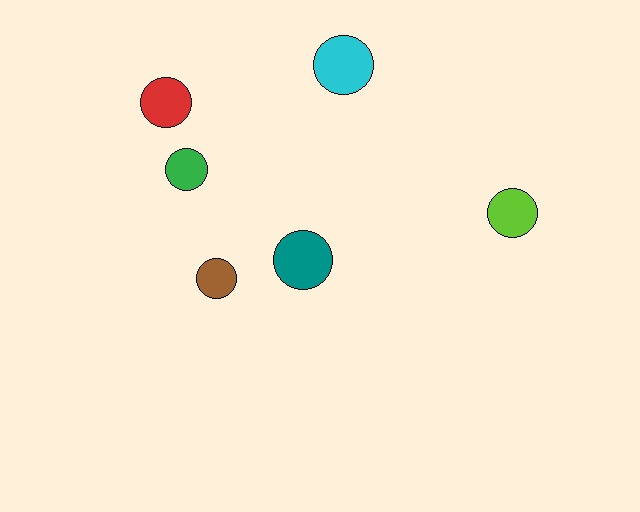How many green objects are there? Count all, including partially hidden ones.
There is 1 green object.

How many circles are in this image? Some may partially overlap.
There are 6 circles.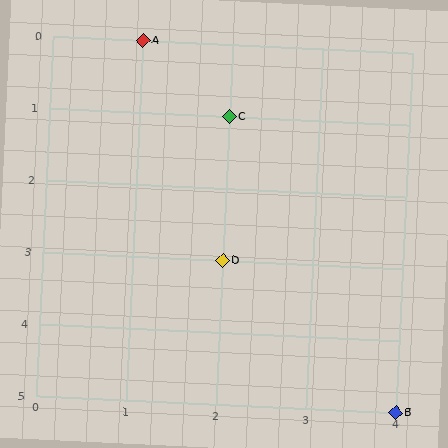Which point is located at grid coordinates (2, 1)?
Point C is at (2, 1).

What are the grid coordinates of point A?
Point A is at grid coordinates (1, 0).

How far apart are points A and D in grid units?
Points A and D are 1 column and 3 rows apart (about 3.2 grid units diagonally).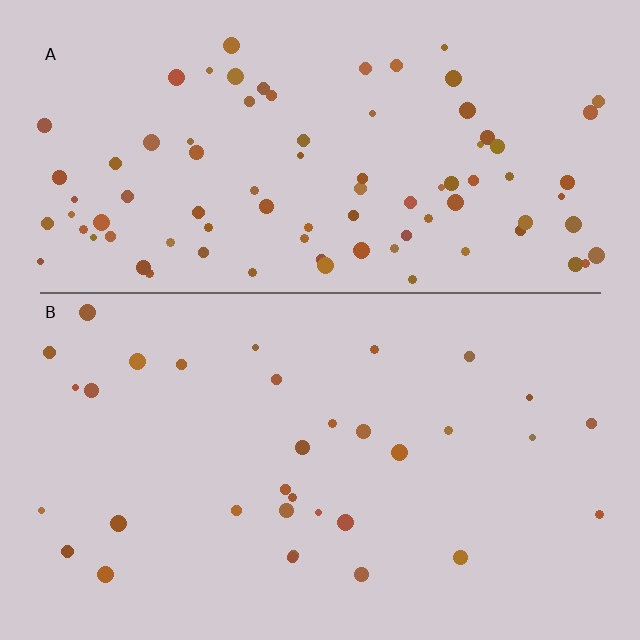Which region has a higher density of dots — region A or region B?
A (the top).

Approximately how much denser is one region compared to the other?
Approximately 2.6× — region A over region B.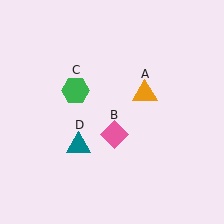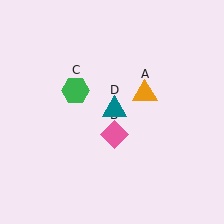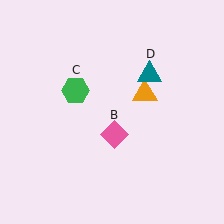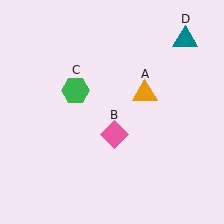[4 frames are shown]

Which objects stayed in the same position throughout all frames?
Orange triangle (object A) and pink diamond (object B) and green hexagon (object C) remained stationary.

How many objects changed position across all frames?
1 object changed position: teal triangle (object D).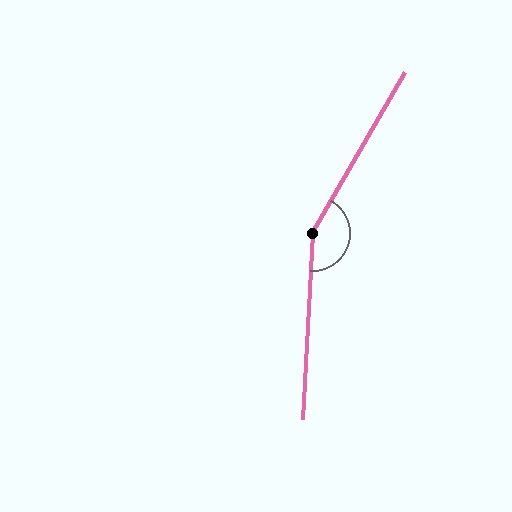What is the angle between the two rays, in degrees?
Approximately 153 degrees.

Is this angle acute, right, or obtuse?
It is obtuse.